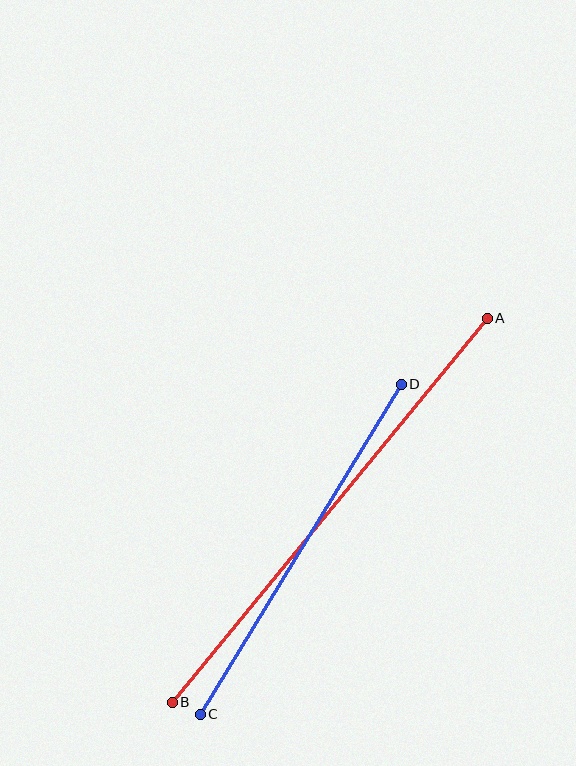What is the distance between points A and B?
The distance is approximately 497 pixels.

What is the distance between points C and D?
The distance is approximately 386 pixels.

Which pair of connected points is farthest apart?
Points A and B are farthest apart.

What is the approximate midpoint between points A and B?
The midpoint is at approximately (330, 510) pixels.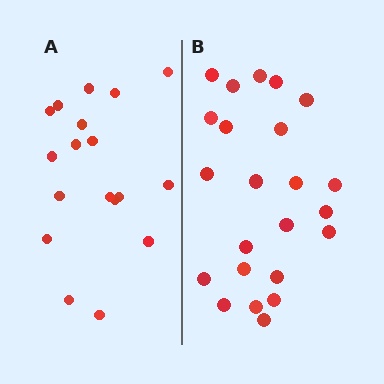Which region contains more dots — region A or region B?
Region B (the right region) has more dots.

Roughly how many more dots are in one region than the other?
Region B has about 5 more dots than region A.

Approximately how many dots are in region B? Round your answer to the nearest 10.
About 20 dots. (The exact count is 23, which rounds to 20.)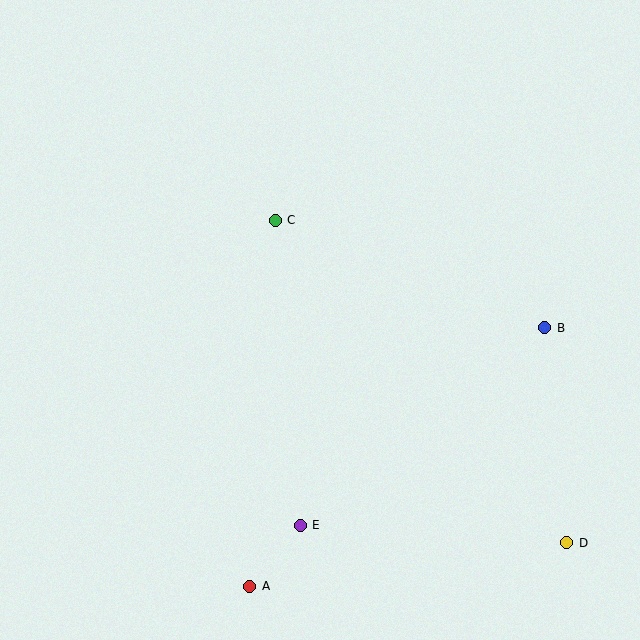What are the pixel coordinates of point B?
Point B is at (545, 328).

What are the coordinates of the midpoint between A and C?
The midpoint between A and C is at (262, 403).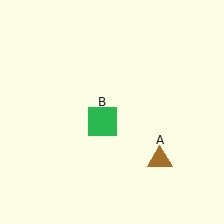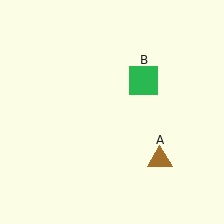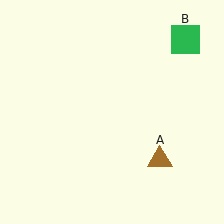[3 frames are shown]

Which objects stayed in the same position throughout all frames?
Brown triangle (object A) remained stationary.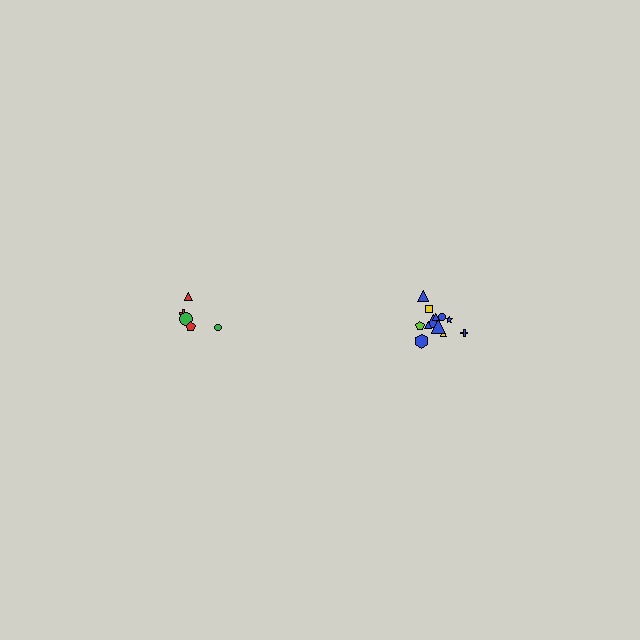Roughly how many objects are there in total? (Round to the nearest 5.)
Roughly 15 objects in total.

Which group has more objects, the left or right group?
The right group.